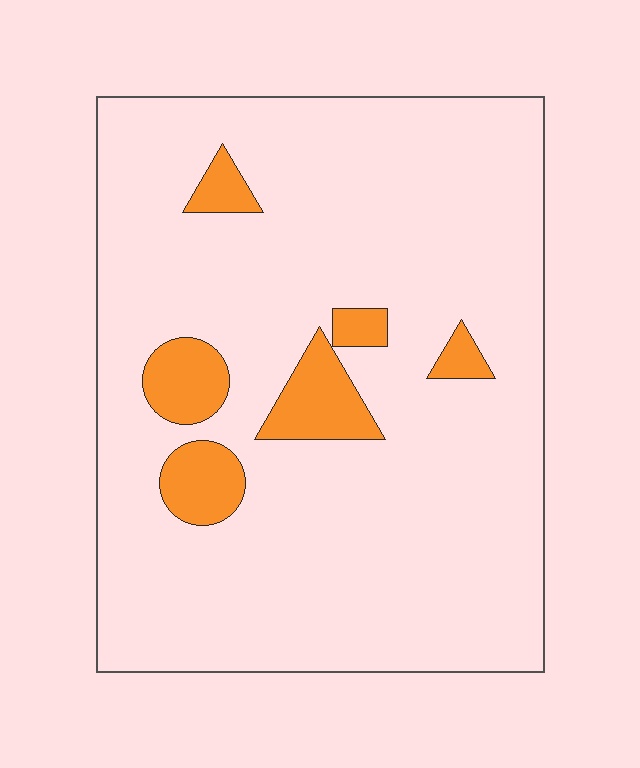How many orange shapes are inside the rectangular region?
6.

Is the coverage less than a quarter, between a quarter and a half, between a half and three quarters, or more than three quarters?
Less than a quarter.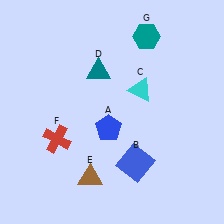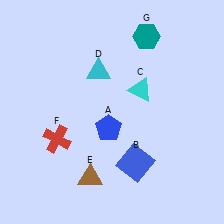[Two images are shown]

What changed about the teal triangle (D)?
In Image 1, D is teal. In Image 2, it changed to cyan.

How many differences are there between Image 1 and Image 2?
There is 1 difference between the two images.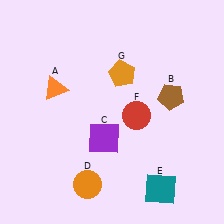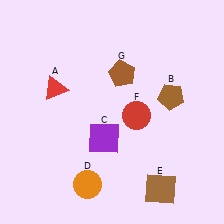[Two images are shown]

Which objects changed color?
A changed from orange to red. E changed from teal to brown. G changed from orange to brown.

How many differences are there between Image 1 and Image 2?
There are 3 differences between the two images.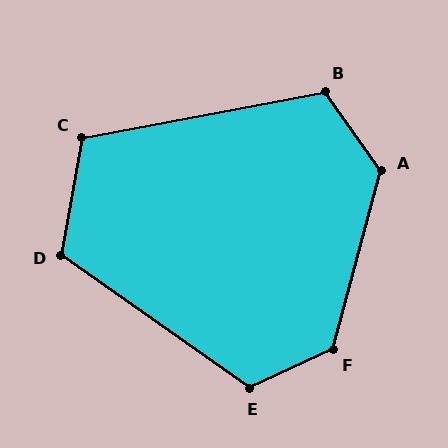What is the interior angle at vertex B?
Approximately 115 degrees (obtuse).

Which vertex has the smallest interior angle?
C, at approximately 111 degrees.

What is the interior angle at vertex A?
Approximately 129 degrees (obtuse).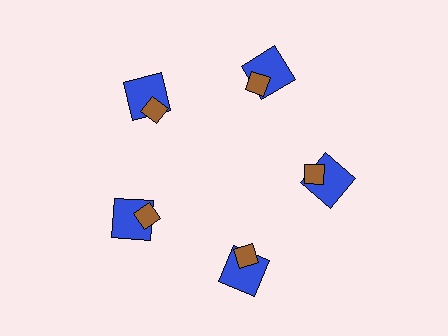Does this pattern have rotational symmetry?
Yes, this pattern has 5-fold rotational symmetry. It looks the same after rotating 72 degrees around the center.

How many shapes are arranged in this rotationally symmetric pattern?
There are 10 shapes, arranged in 5 groups of 2.